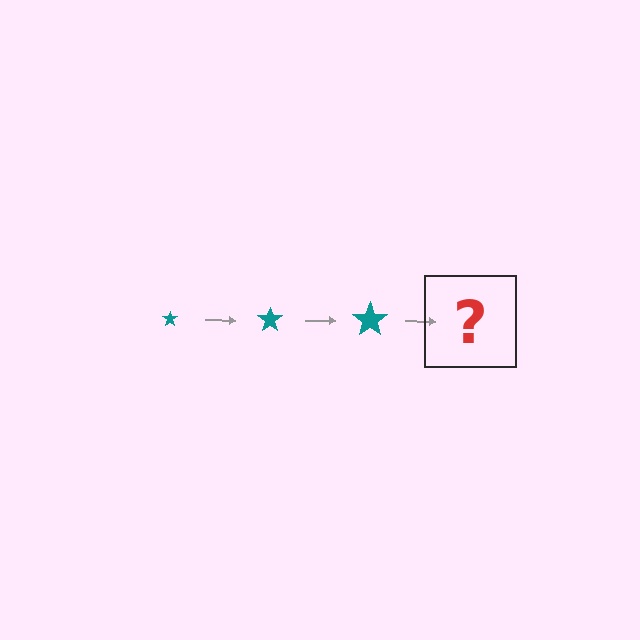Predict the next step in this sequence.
The next step is a teal star, larger than the previous one.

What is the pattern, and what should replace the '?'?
The pattern is that the star gets progressively larger each step. The '?' should be a teal star, larger than the previous one.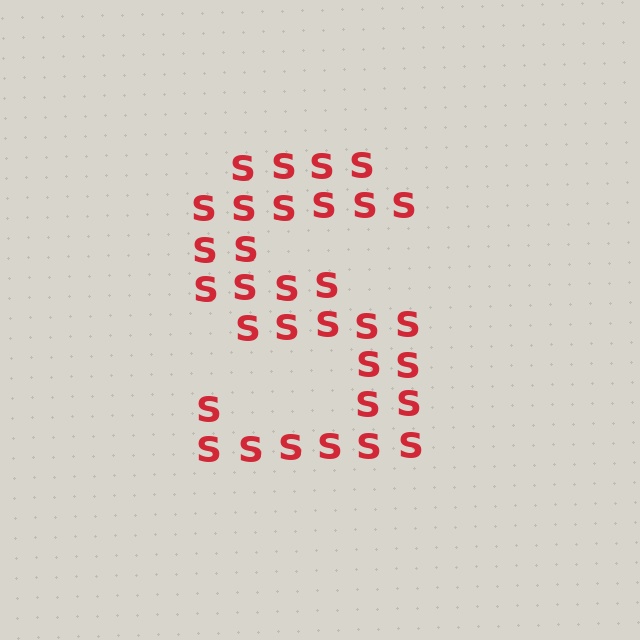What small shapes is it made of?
It is made of small letter S's.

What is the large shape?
The large shape is the letter S.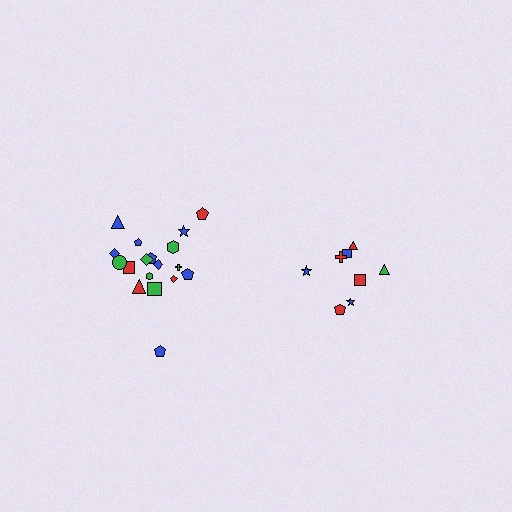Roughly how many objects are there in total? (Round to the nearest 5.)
Roughly 25 objects in total.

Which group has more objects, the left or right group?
The left group.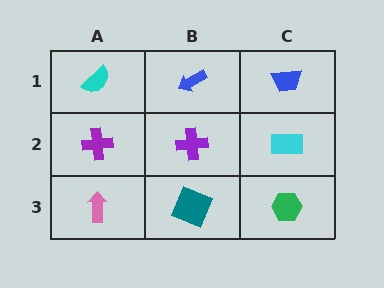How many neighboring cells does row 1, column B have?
3.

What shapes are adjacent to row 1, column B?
A purple cross (row 2, column B), a cyan semicircle (row 1, column A), a blue trapezoid (row 1, column C).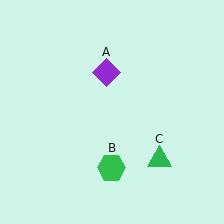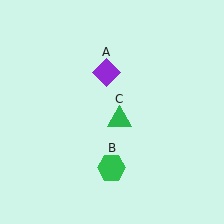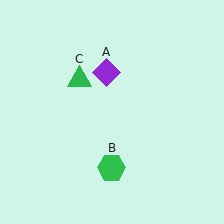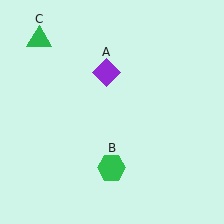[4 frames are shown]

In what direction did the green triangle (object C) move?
The green triangle (object C) moved up and to the left.